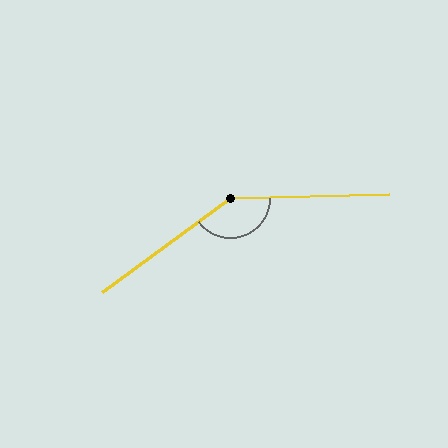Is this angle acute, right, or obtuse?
It is obtuse.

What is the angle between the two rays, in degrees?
Approximately 145 degrees.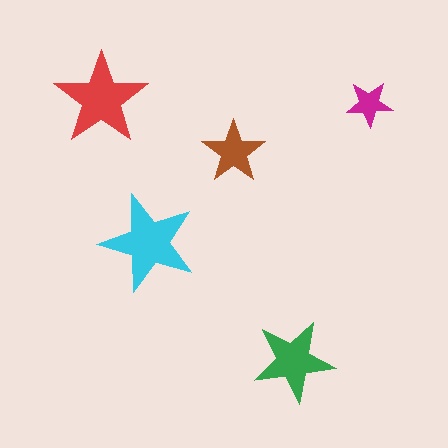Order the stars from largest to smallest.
the cyan one, the red one, the green one, the brown one, the magenta one.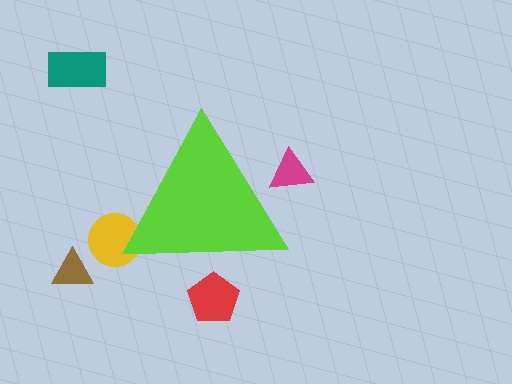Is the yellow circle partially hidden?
Yes, the yellow circle is partially hidden behind the lime triangle.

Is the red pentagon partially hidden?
Yes, the red pentagon is partially hidden behind the lime triangle.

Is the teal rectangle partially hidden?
No, the teal rectangle is fully visible.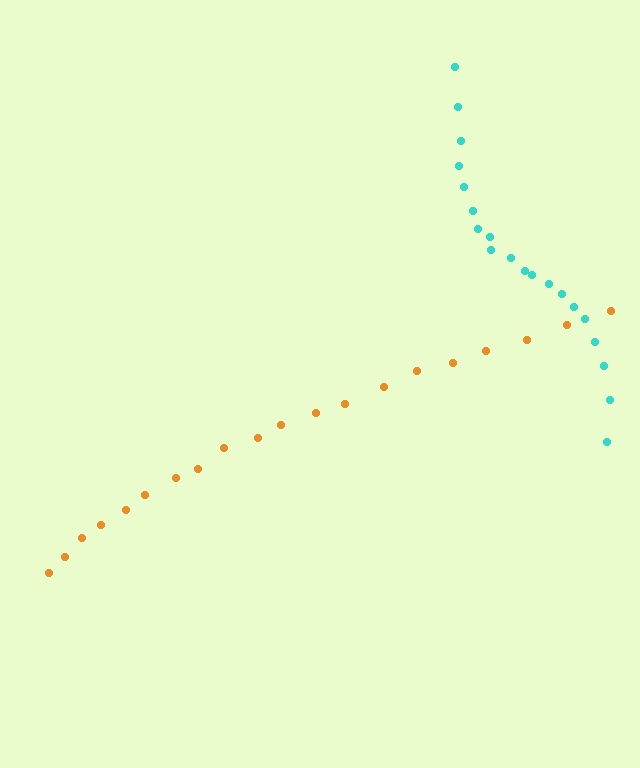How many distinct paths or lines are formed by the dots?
There are 2 distinct paths.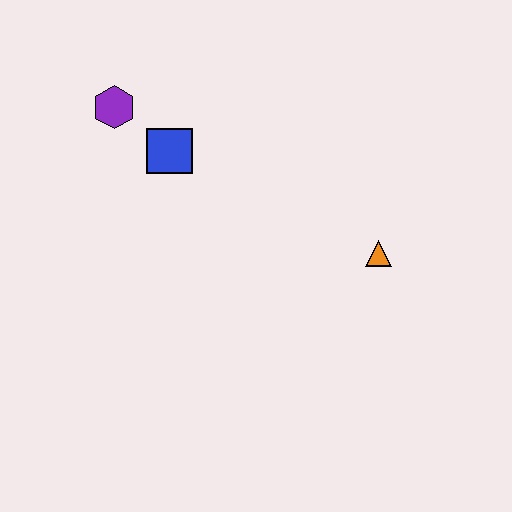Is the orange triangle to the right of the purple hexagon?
Yes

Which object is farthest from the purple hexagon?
The orange triangle is farthest from the purple hexagon.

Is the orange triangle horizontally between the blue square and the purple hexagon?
No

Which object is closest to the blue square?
The purple hexagon is closest to the blue square.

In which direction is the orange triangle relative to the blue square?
The orange triangle is to the right of the blue square.